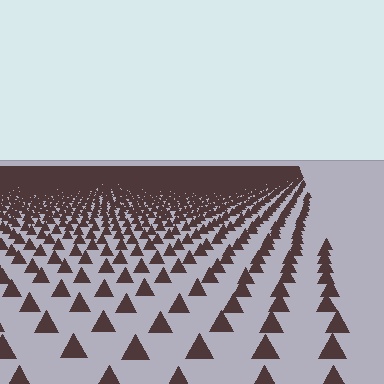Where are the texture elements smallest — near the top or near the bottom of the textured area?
Near the top.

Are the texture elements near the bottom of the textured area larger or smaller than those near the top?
Larger. Near the bottom, elements are closer to the viewer and appear at a bigger on-screen size.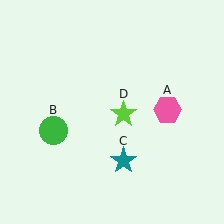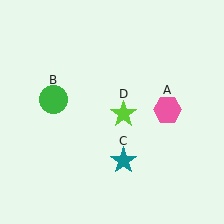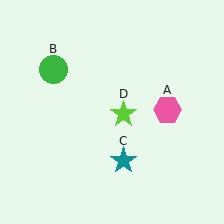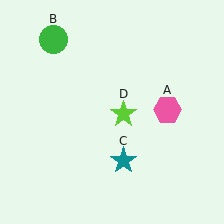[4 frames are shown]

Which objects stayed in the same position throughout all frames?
Pink hexagon (object A) and teal star (object C) and lime star (object D) remained stationary.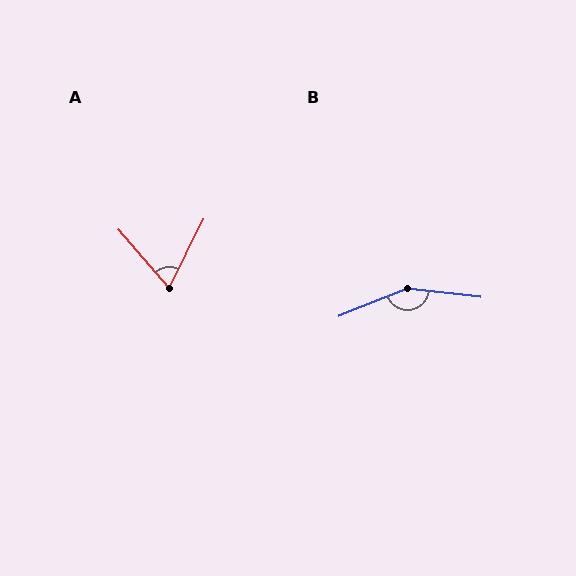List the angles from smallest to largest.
A (67°), B (152°).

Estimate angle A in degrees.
Approximately 67 degrees.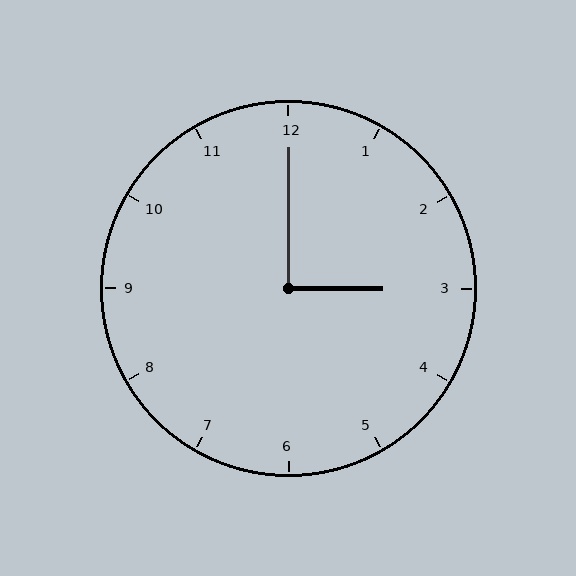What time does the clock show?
3:00.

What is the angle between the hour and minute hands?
Approximately 90 degrees.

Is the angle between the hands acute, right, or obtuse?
It is right.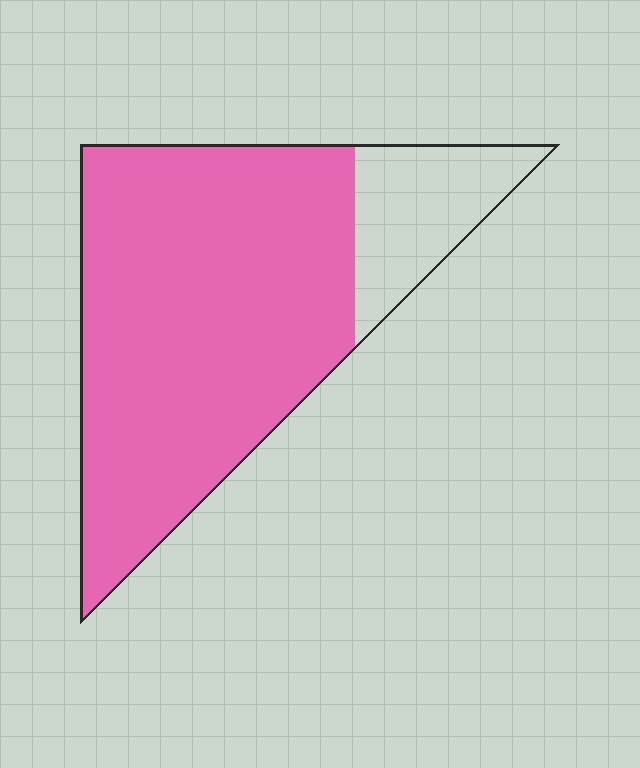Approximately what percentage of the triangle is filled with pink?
Approximately 80%.